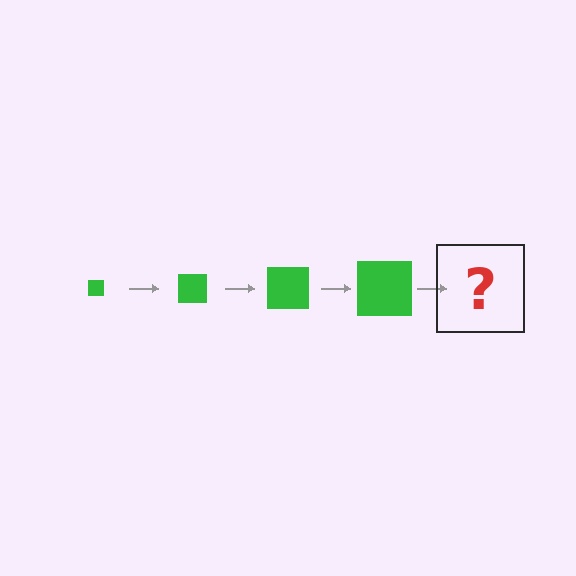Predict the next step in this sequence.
The next step is a green square, larger than the previous one.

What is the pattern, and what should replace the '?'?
The pattern is that the square gets progressively larger each step. The '?' should be a green square, larger than the previous one.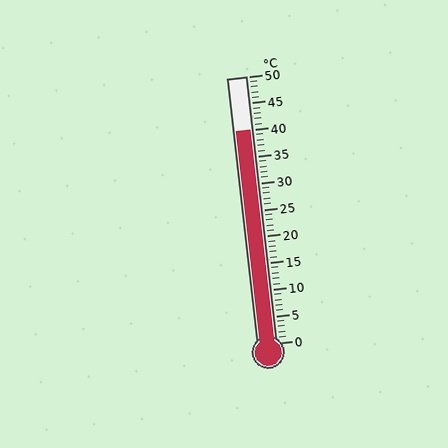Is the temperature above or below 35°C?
The temperature is above 35°C.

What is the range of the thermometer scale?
The thermometer scale ranges from 0°C to 50°C.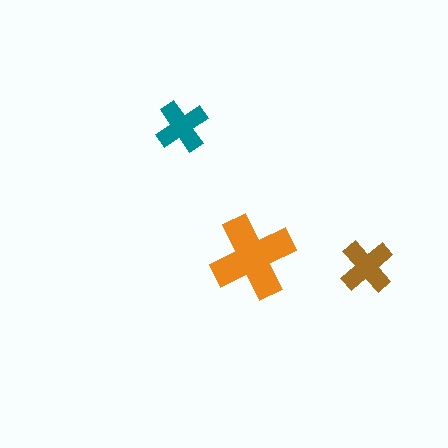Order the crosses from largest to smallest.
the orange one, the brown one, the teal one.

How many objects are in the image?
There are 3 objects in the image.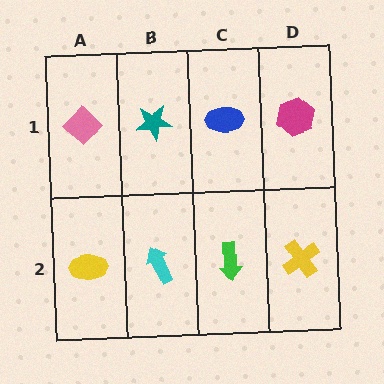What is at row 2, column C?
A green arrow.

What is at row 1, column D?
A magenta hexagon.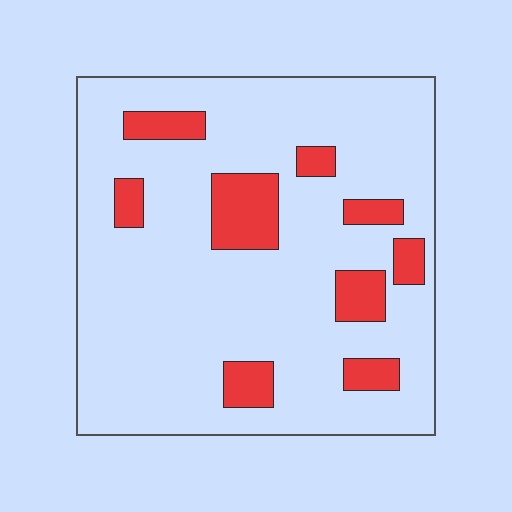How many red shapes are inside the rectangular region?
9.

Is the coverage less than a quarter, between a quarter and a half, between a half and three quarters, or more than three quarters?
Less than a quarter.